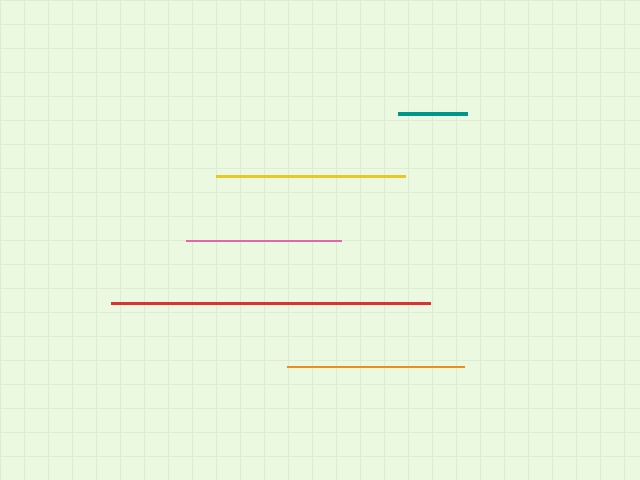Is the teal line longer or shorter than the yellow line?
The yellow line is longer than the teal line.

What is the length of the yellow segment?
The yellow segment is approximately 189 pixels long.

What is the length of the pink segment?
The pink segment is approximately 156 pixels long.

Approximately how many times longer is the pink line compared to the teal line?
The pink line is approximately 2.2 times the length of the teal line.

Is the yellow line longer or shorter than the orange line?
The yellow line is longer than the orange line.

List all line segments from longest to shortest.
From longest to shortest: red, yellow, orange, pink, teal.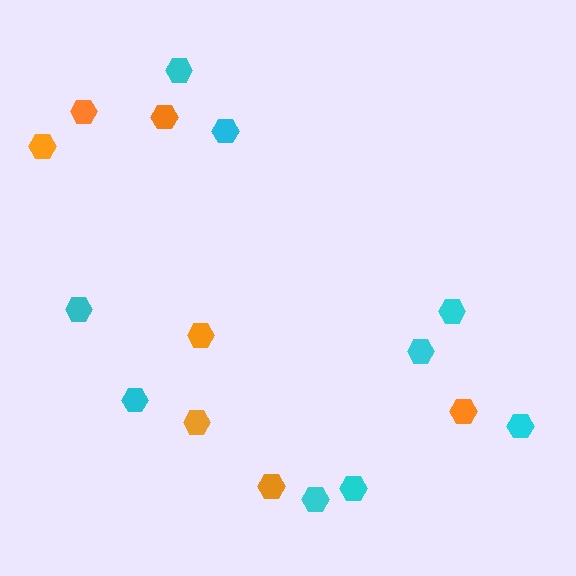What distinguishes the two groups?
There are 2 groups: one group of cyan hexagons (9) and one group of orange hexagons (7).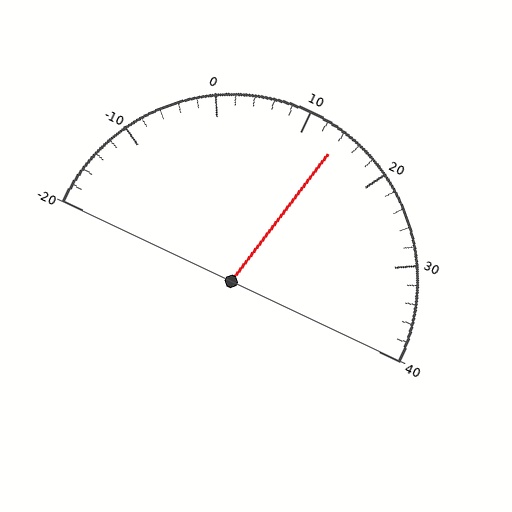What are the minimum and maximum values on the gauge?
The gauge ranges from -20 to 40.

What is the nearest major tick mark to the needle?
The nearest major tick mark is 10.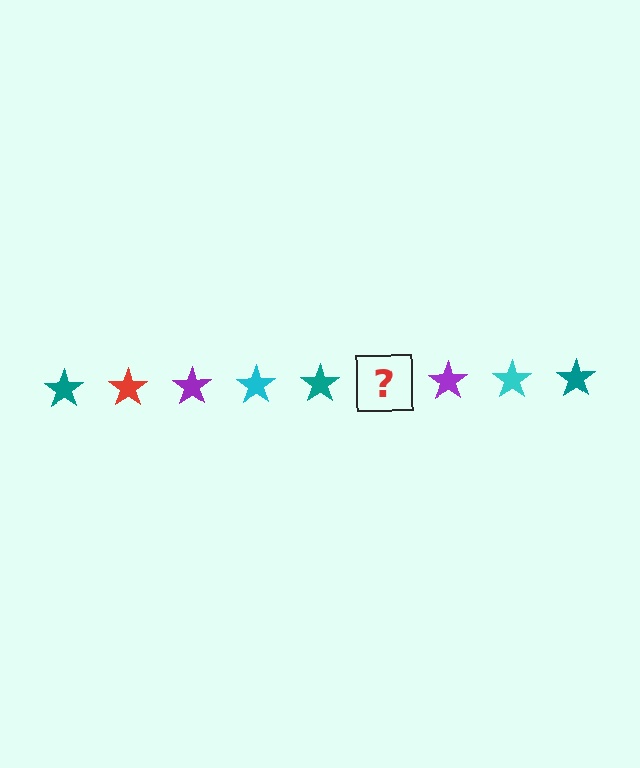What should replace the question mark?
The question mark should be replaced with a red star.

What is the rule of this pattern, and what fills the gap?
The rule is that the pattern cycles through teal, red, purple, cyan stars. The gap should be filled with a red star.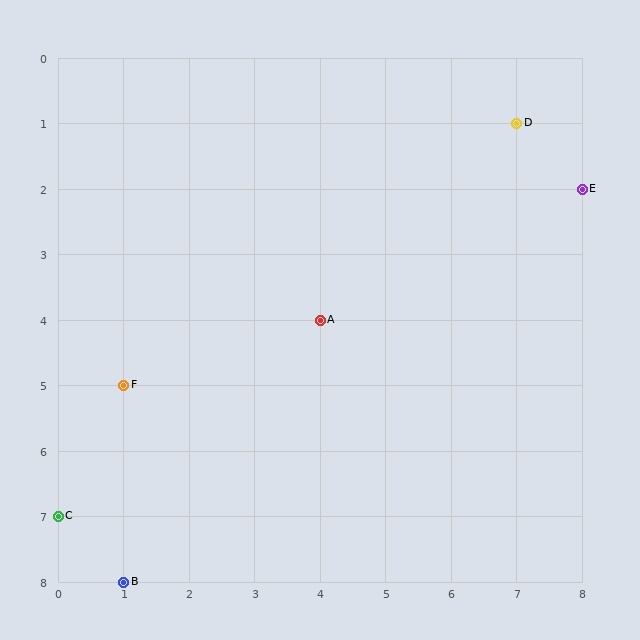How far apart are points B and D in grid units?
Points B and D are 6 columns and 7 rows apart (about 9.2 grid units diagonally).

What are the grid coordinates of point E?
Point E is at grid coordinates (8, 2).